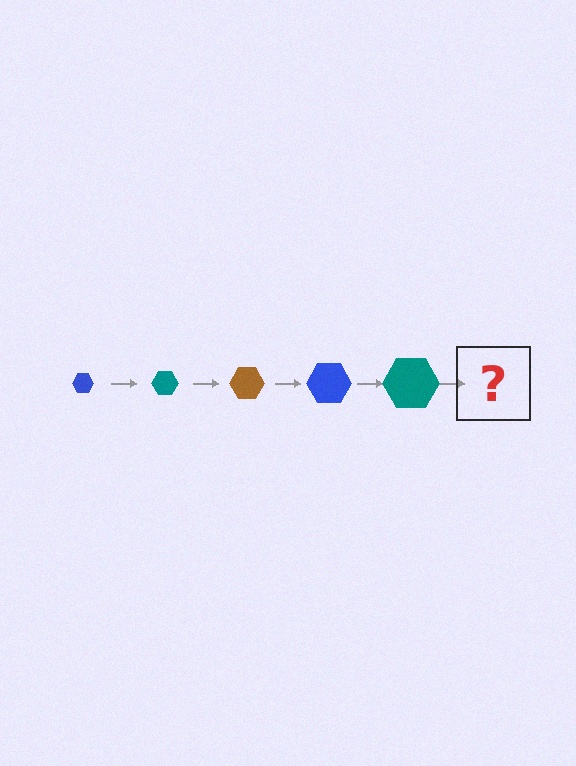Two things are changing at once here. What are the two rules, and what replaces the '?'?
The two rules are that the hexagon grows larger each step and the color cycles through blue, teal, and brown. The '?' should be a brown hexagon, larger than the previous one.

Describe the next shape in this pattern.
It should be a brown hexagon, larger than the previous one.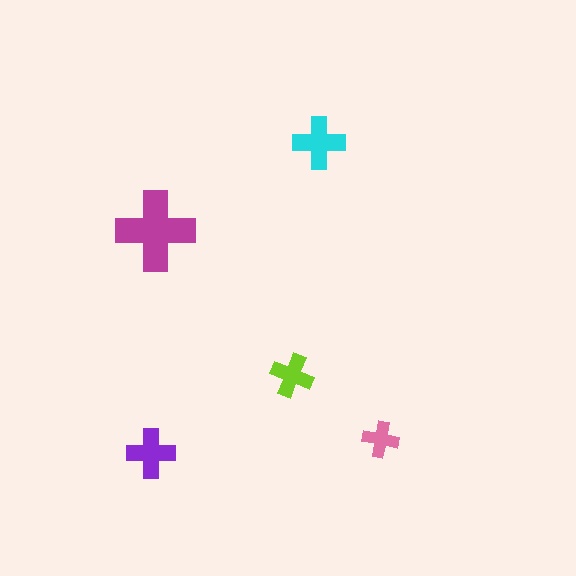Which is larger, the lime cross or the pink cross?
The lime one.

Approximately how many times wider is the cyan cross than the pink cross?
About 1.5 times wider.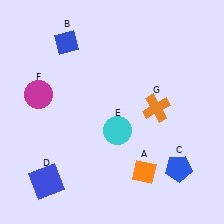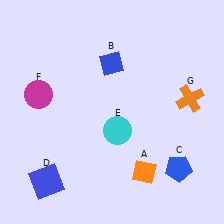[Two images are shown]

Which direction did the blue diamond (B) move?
The blue diamond (B) moved right.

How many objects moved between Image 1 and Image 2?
2 objects moved between the two images.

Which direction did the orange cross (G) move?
The orange cross (G) moved right.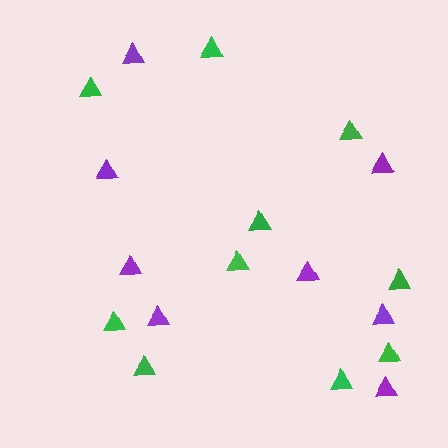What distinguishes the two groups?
There are 2 groups: one group of purple triangles (8) and one group of green triangles (10).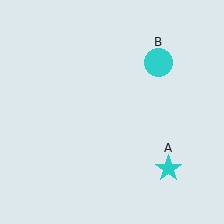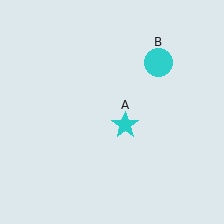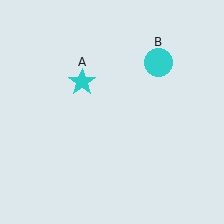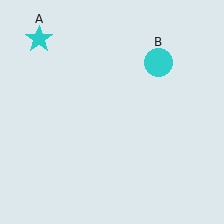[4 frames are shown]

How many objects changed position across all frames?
1 object changed position: cyan star (object A).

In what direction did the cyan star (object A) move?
The cyan star (object A) moved up and to the left.